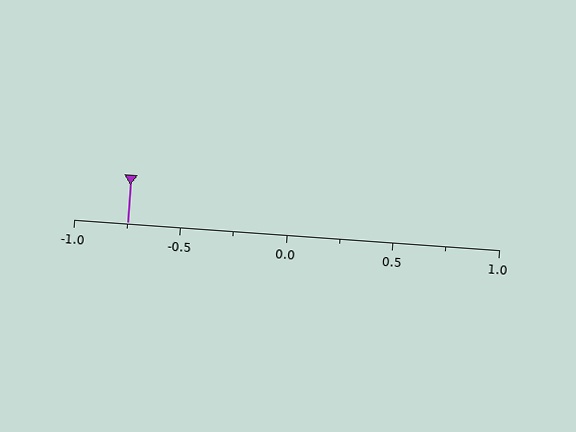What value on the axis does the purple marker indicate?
The marker indicates approximately -0.75.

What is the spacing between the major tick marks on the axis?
The major ticks are spaced 0.5 apart.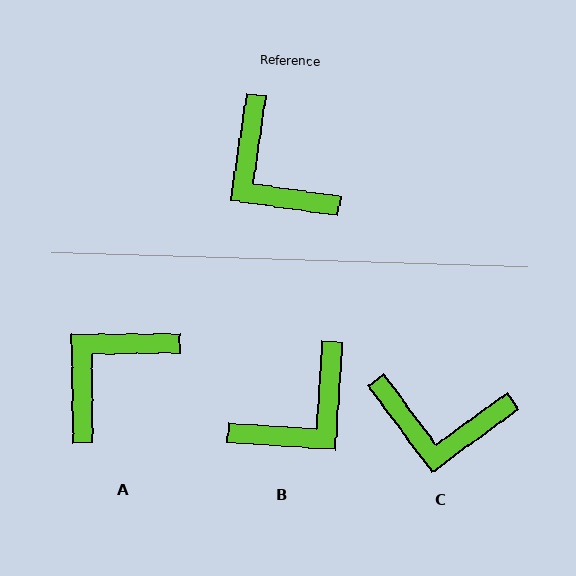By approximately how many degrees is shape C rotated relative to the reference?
Approximately 45 degrees counter-clockwise.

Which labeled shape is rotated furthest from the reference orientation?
B, about 94 degrees away.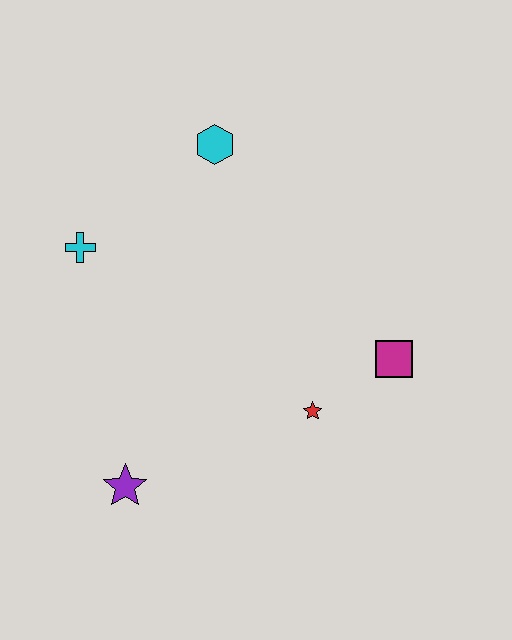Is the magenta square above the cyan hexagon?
No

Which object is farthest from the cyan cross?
The magenta square is farthest from the cyan cross.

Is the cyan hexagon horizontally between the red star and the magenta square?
No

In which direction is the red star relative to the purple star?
The red star is to the right of the purple star.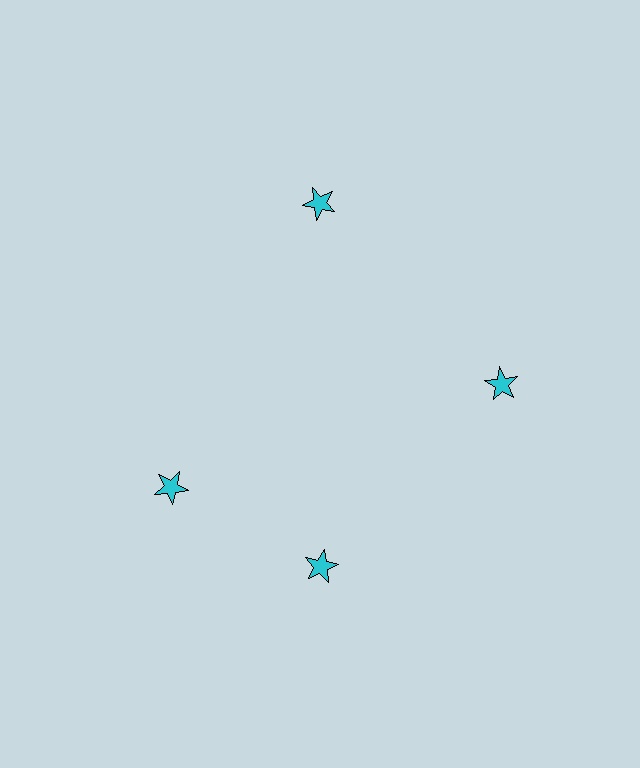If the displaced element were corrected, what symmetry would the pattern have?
It would have 4-fold rotational symmetry — the pattern would map onto itself every 90 degrees.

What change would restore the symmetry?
The symmetry would be restored by rotating it back into even spacing with its neighbors so that all 4 stars sit at equal angles and equal distance from the center.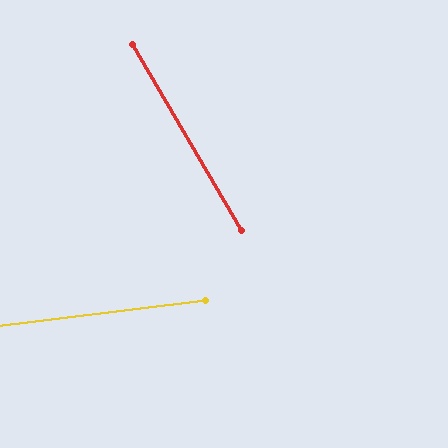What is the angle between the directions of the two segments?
Approximately 66 degrees.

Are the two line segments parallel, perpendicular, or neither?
Neither parallel nor perpendicular — they differ by about 66°.